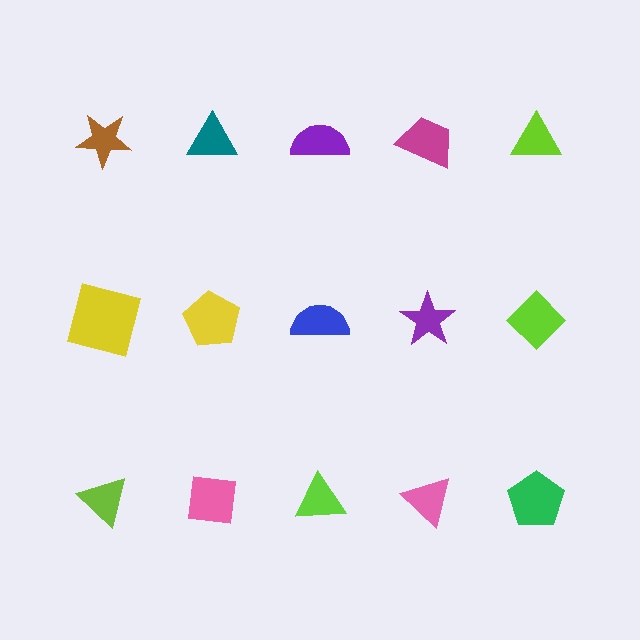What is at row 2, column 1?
A yellow square.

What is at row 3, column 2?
A pink square.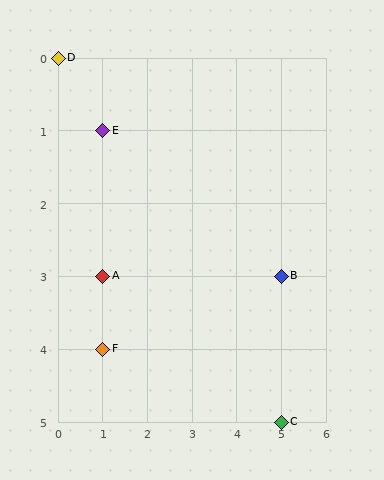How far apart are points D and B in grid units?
Points D and B are 5 columns and 3 rows apart (about 5.8 grid units diagonally).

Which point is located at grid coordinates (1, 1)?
Point E is at (1, 1).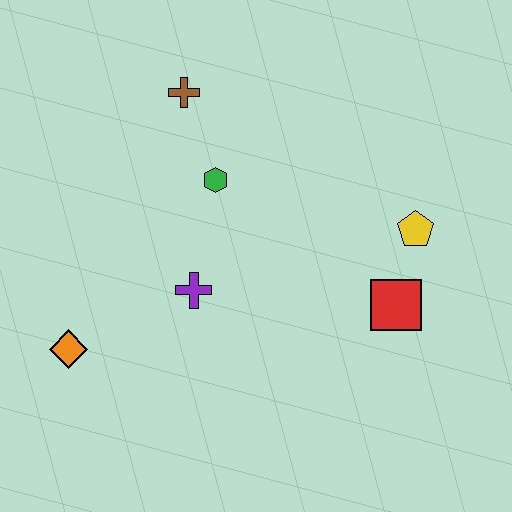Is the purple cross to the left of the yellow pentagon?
Yes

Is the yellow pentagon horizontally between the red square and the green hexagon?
No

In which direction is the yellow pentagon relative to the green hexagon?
The yellow pentagon is to the right of the green hexagon.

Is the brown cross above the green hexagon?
Yes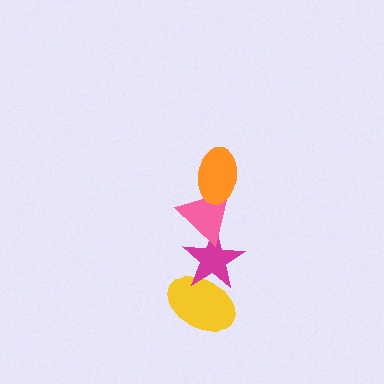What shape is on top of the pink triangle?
The orange ellipse is on top of the pink triangle.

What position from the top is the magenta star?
The magenta star is 3rd from the top.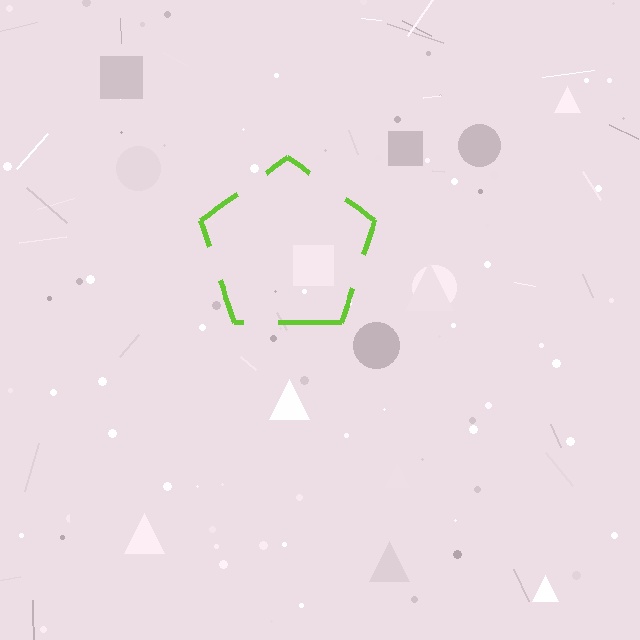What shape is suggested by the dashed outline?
The dashed outline suggests a pentagon.